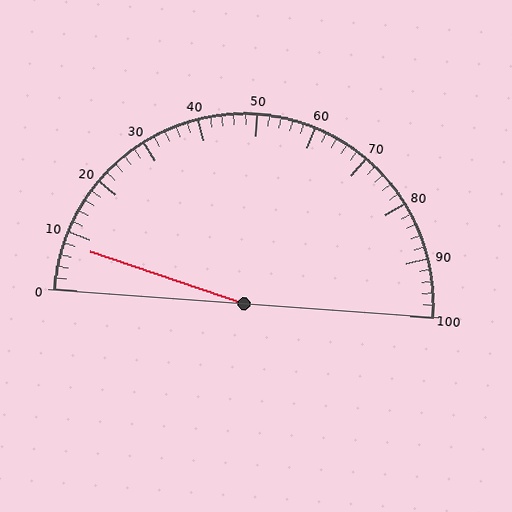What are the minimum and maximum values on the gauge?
The gauge ranges from 0 to 100.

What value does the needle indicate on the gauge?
The needle indicates approximately 8.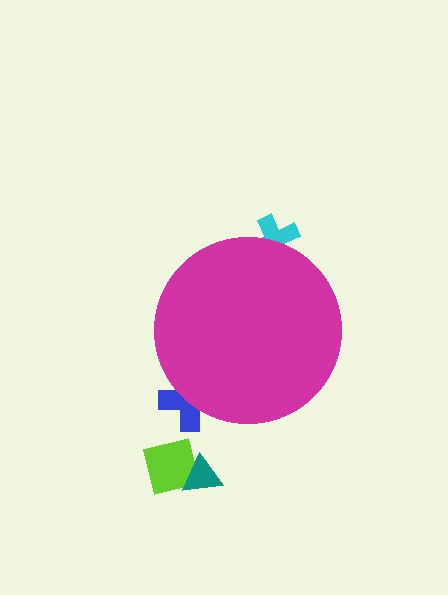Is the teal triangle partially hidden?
No, the teal triangle is fully visible.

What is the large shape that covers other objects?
A magenta circle.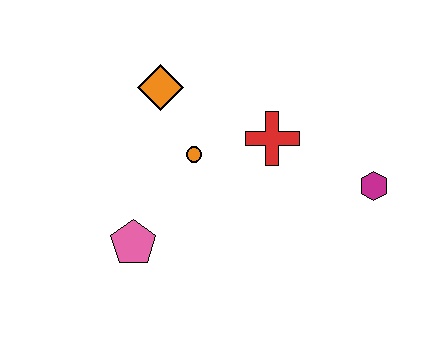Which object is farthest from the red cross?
The pink pentagon is farthest from the red cross.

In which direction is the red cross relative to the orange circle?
The red cross is to the right of the orange circle.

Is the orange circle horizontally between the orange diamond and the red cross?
Yes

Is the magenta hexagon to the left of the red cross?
No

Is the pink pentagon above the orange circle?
No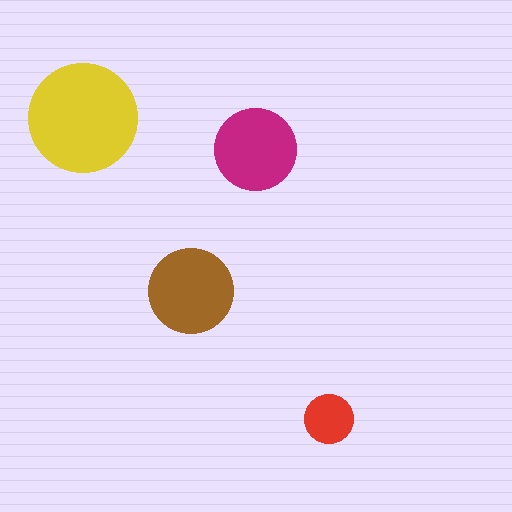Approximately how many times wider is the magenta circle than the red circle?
About 1.5 times wider.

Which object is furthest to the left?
The yellow circle is leftmost.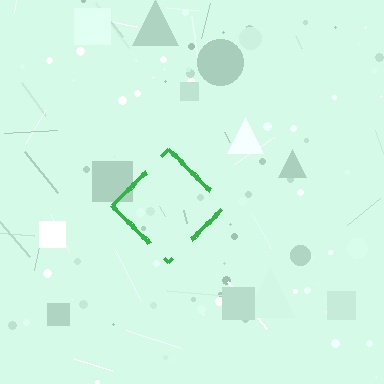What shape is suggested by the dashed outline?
The dashed outline suggests a diamond.